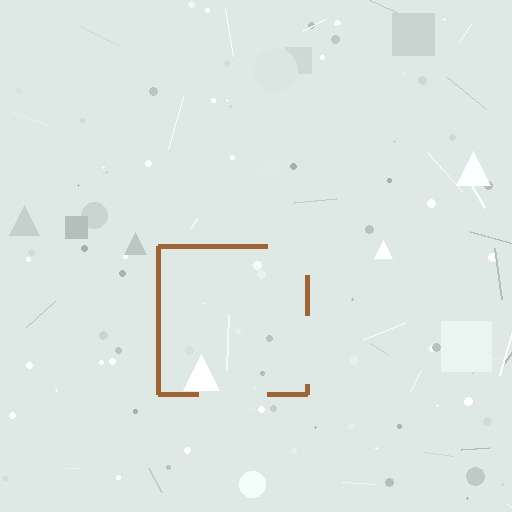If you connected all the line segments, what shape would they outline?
They would outline a square.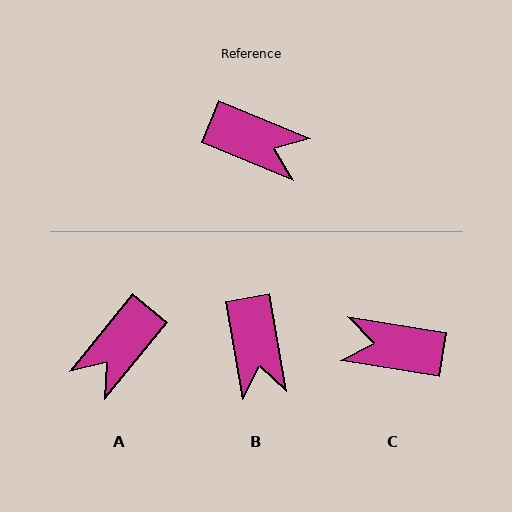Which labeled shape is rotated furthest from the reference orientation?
C, about 167 degrees away.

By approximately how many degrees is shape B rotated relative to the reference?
Approximately 58 degrees clockwise.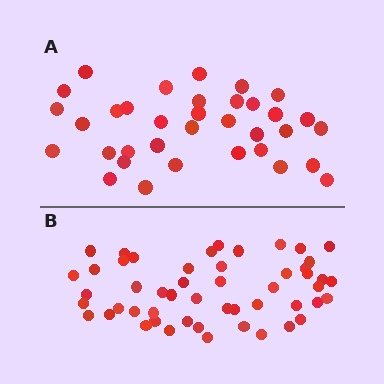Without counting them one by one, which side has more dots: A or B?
Region B (the bottom region) has more dots.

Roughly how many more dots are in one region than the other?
Region B has approximately 15 more dots than region A.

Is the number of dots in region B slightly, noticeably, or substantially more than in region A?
Region B has substantially more. The ratio is roughly 1.5 to 1.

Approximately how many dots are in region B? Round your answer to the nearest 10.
About 50 dots. (The exact count is 51, which rounds to 50.)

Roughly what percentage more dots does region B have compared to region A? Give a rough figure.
About 45% more.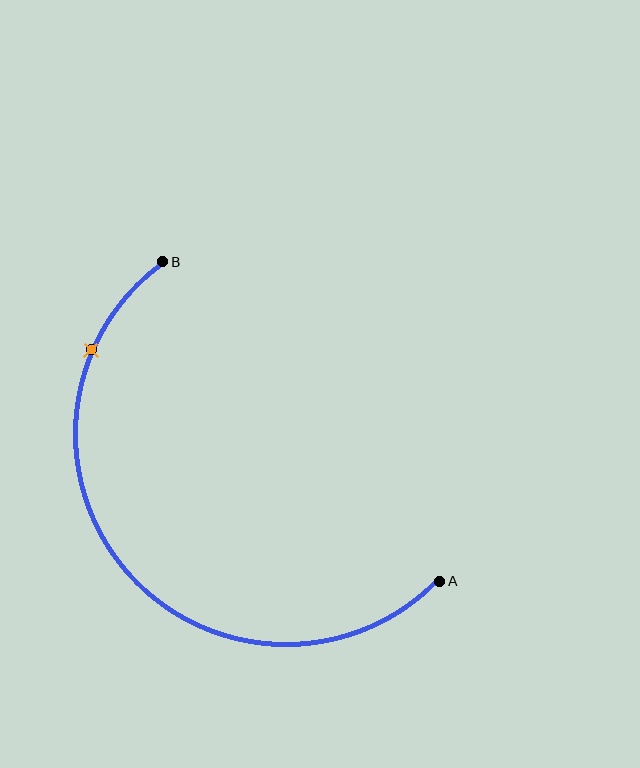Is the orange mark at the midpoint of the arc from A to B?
No. The orange mark lies on the arc but is closer to endpoint B. The arc midpoint would be at the point on the curve equidistant along the arc from both A and B.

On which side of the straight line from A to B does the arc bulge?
The arc bulges below and to the left of the straight line connecting A and B.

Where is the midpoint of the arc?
The arc midpoint is the point on the curve farthest from the straight line joining A and B. It sits below and to the left of that line.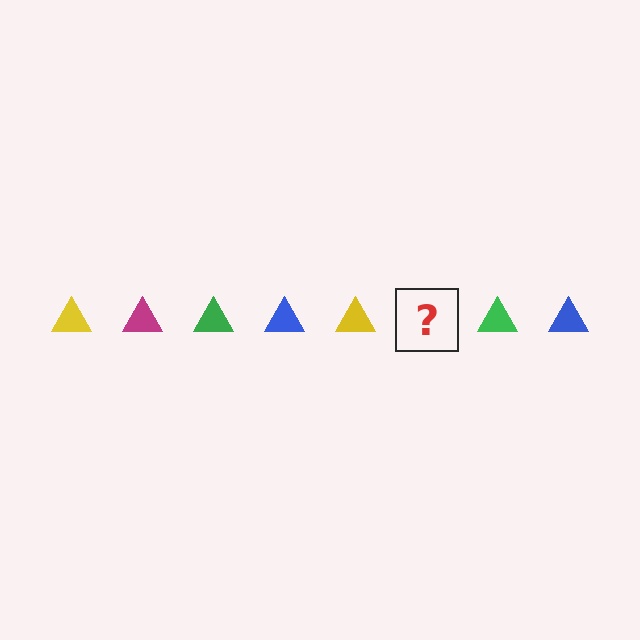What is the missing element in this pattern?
The missing element is a magenta triangle.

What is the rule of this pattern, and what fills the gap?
The rule is that the pattern cycles through yellow, magenta, green, blue triangles. The gap should be filled with a magenta triangle.